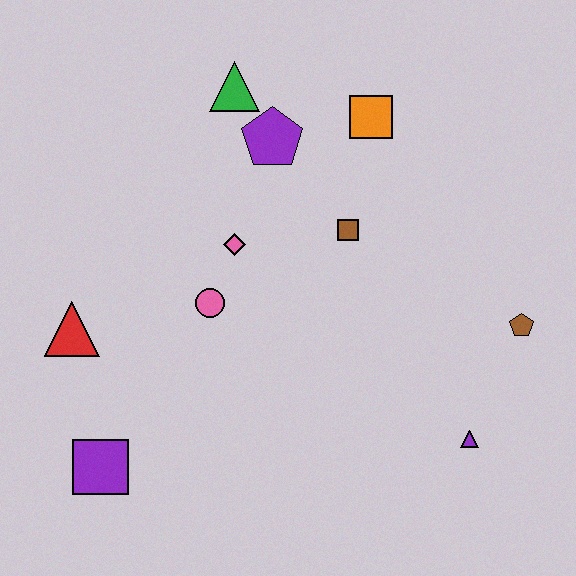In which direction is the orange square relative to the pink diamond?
The orange square is to the right of the pink diamond.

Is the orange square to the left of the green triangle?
No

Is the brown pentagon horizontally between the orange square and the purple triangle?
No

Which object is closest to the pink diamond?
The pink circle is closest to the pink diamond.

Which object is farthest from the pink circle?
The brown pentagon is farthest from the pink circle.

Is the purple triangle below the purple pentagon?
Yes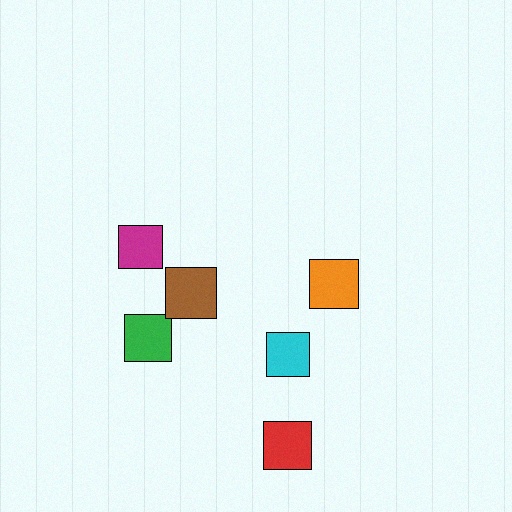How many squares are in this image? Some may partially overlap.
There are 6 squares.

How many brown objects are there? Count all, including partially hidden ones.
There is 1 brown object.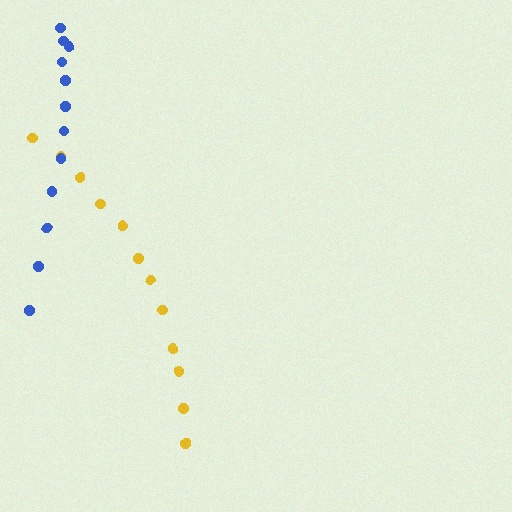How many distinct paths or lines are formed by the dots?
There are 2 distinct paths.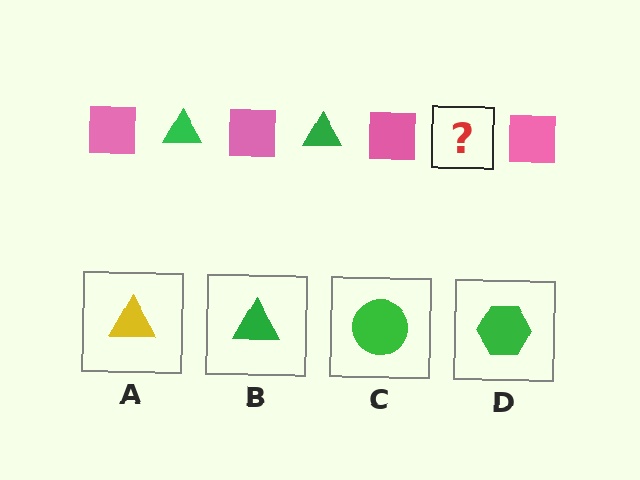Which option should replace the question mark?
Option B.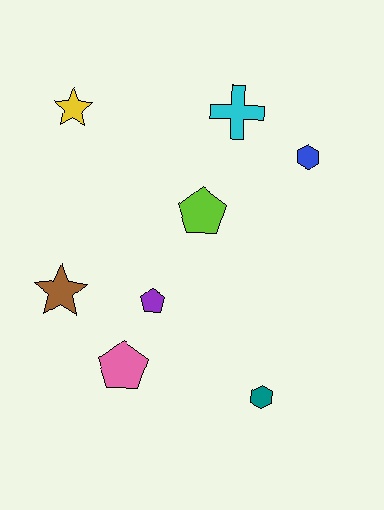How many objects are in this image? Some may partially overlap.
There are 8 objects.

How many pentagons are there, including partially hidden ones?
There are 3 pentagons.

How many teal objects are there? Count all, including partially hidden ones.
There is 1 teal object.